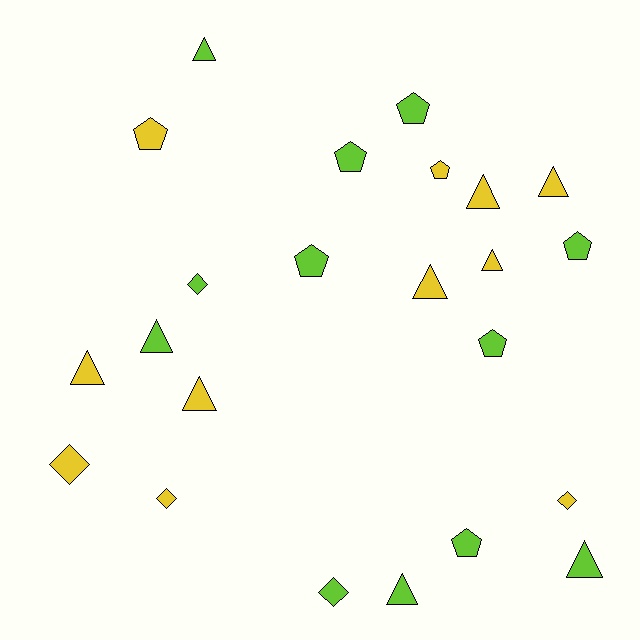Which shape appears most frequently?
Triangle, with 10 objects.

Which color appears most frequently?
Lime, with 12 objects.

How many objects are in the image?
There are 23 objects.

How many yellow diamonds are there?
There are 3 yellow diamonds.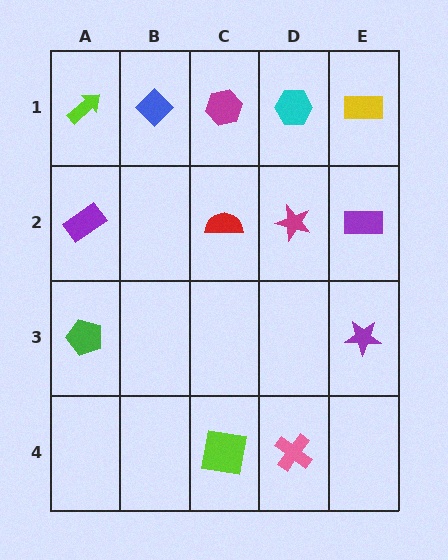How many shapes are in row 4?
2 shapes.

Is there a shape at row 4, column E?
No, that cell is empty.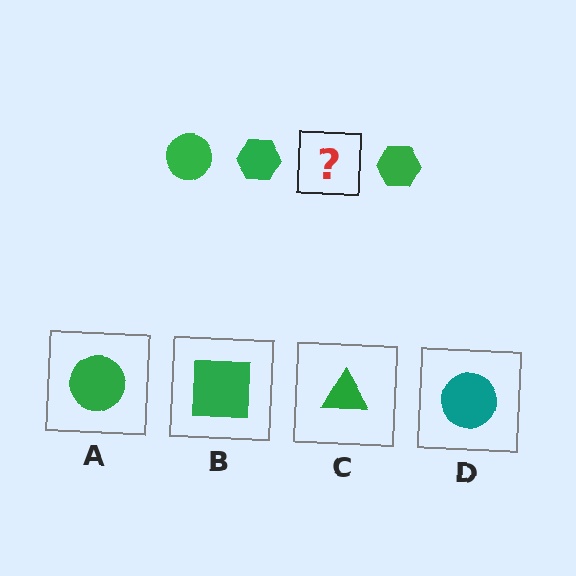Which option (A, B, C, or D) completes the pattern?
A.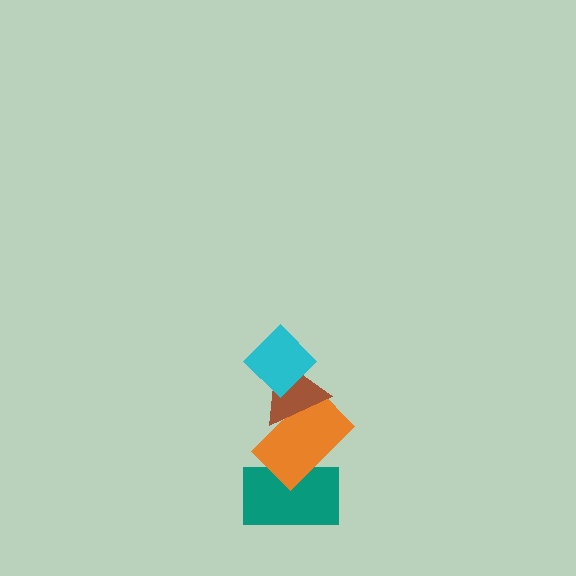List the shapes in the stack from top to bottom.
From top to bottom: the cyan diamond, the brown triangle, the orange rectangle, the teal rectangle.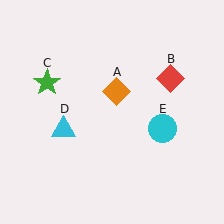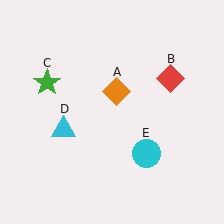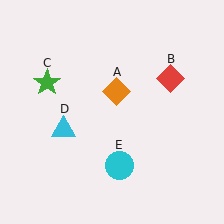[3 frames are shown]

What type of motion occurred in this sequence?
The cyan circle (object E) rotated clockwise around the center of the scene.